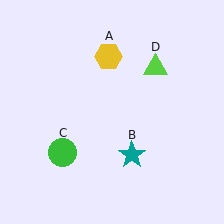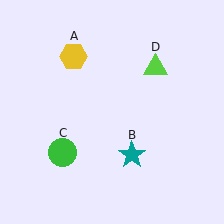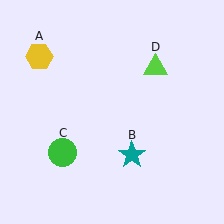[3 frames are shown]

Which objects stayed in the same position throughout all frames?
Teal star (object B) and green circle (object C) and lime triangle (object D) remained stationary.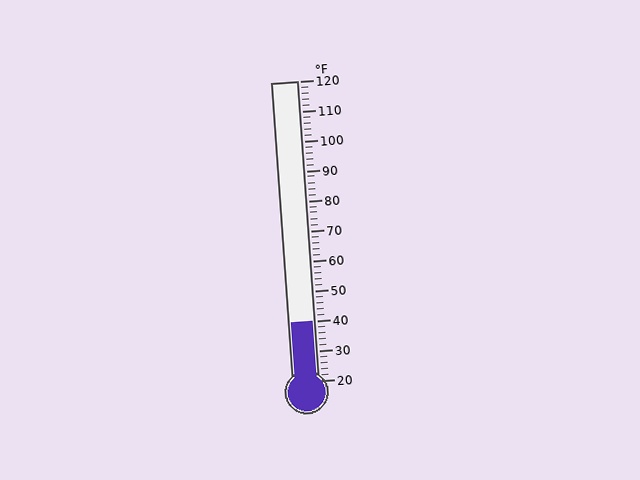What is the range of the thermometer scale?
The thermometer scale ranges from 20°F to 120°F.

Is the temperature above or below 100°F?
The temperature is below 100°F.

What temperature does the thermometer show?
The thermometer shows approximately 40°F.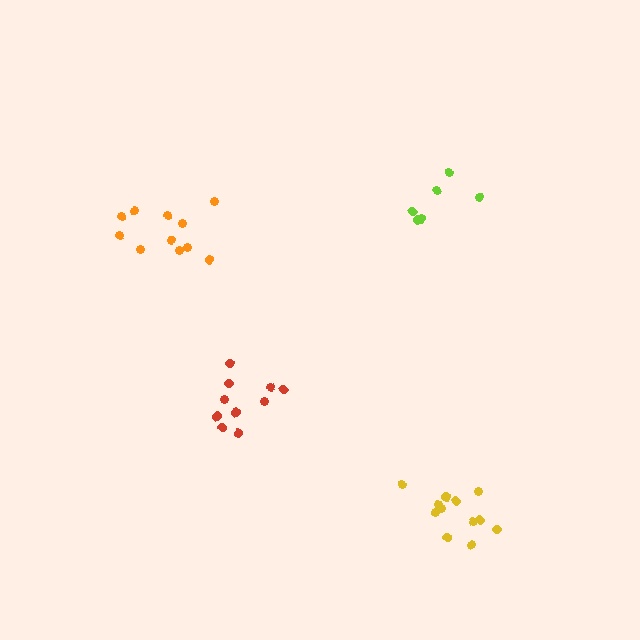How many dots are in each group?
Group 1: 6 dots, Group 2: 11 dots, Group 3: 12 dots, Group 4: 10 dots (39 total).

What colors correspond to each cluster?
The clusters are colored: lime, orange, yellow, red.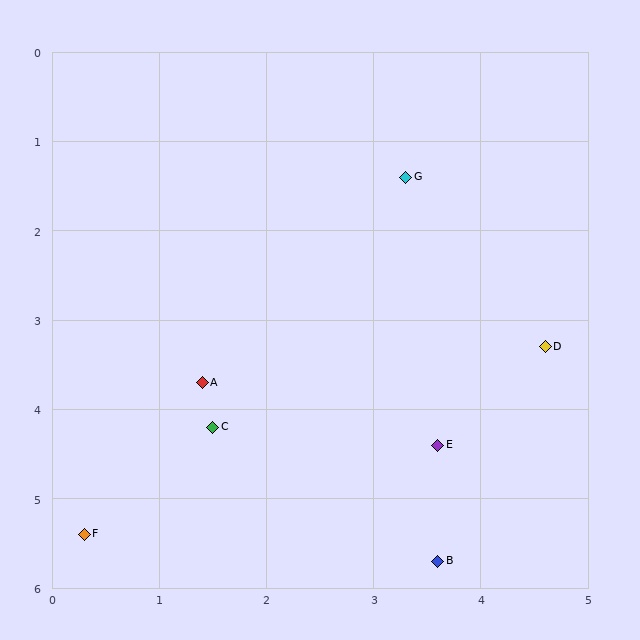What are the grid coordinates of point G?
Point G is at approximately (3.3, 1.4).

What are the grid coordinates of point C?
Point C is at approximately (1.5, 4.2).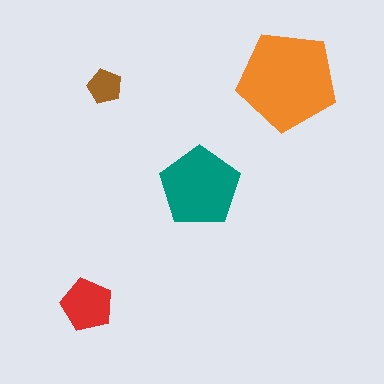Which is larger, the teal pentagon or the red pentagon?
The teal one.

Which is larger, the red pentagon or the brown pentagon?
The red one.